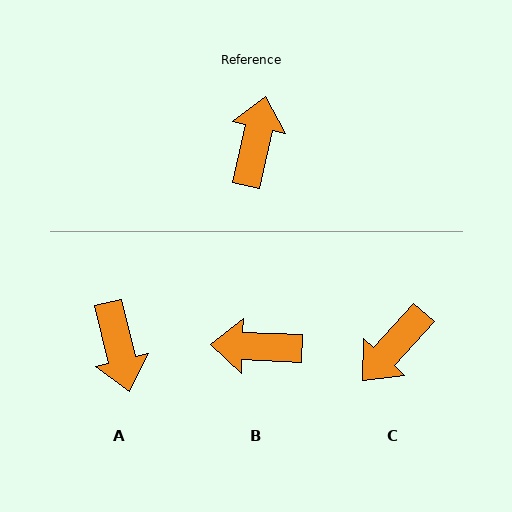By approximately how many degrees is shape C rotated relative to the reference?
Approximately 150 degrees counter-clockwise.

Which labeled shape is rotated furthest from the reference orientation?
A, about 154 degrees away.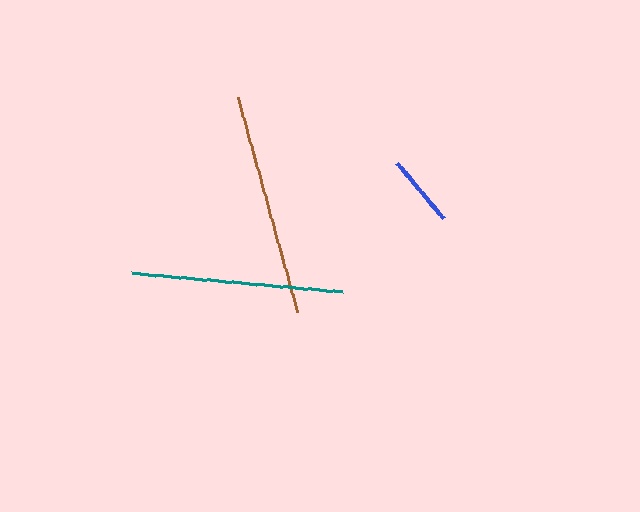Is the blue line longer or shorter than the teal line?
The teal line is longer than the blue line.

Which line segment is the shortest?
The blue line is the shortest at approximately 72 pixels.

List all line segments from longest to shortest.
From longest to shortest: brown, teal, blue.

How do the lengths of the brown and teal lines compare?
The brown and teal lines are approximately the same length.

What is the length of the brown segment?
The brown segment is approximately 223 pixels long.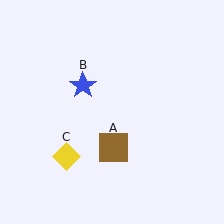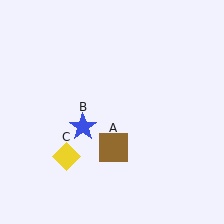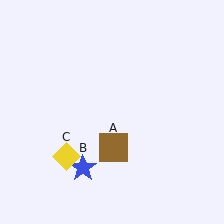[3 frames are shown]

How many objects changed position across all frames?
1 object changed position: blue star (object B).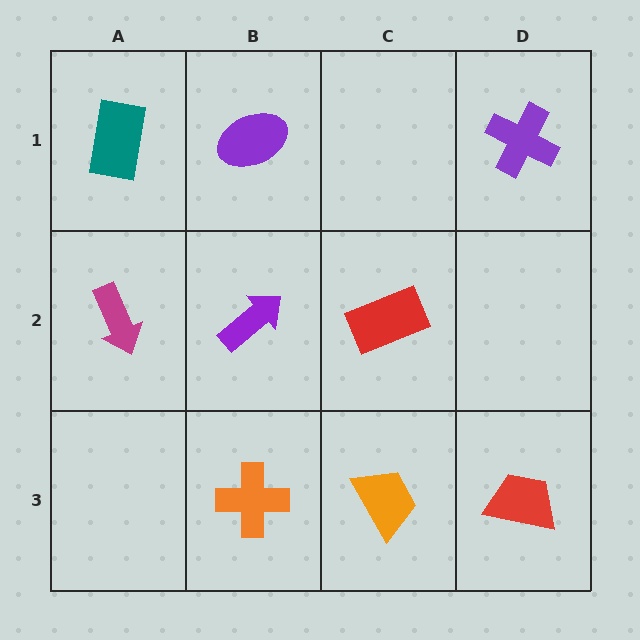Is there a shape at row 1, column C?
No, that cell is empty.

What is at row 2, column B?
A purple arrow.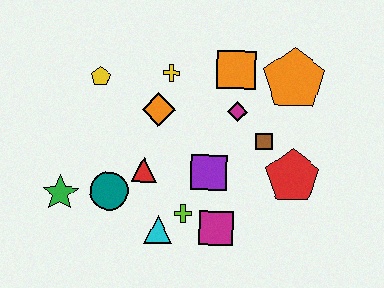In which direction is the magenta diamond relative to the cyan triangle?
The magenta diamond is above the cyan triangle.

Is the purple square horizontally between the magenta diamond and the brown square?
No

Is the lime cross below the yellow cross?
Yes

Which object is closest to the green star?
The teal circle is closest to the green star.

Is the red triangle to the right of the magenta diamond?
No